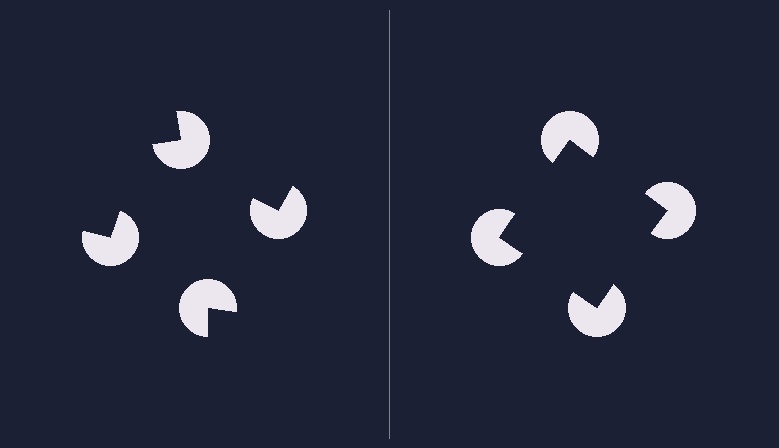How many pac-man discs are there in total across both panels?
8 — 4 on each side.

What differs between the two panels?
The pac-man discs are positioned identically on both sides; only the wedge orientations differ. On the right they align to a square; on the left they are misaligned.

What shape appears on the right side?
An illusory square.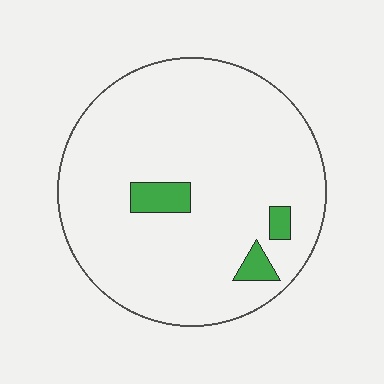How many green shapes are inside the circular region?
3.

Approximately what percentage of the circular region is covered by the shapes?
Approximately 5%.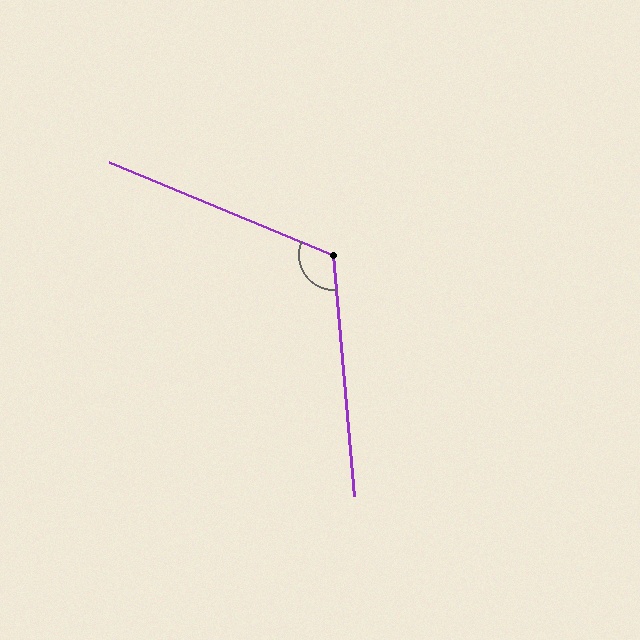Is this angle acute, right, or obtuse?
It is obtuse.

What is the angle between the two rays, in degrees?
Approximately 117 degrees.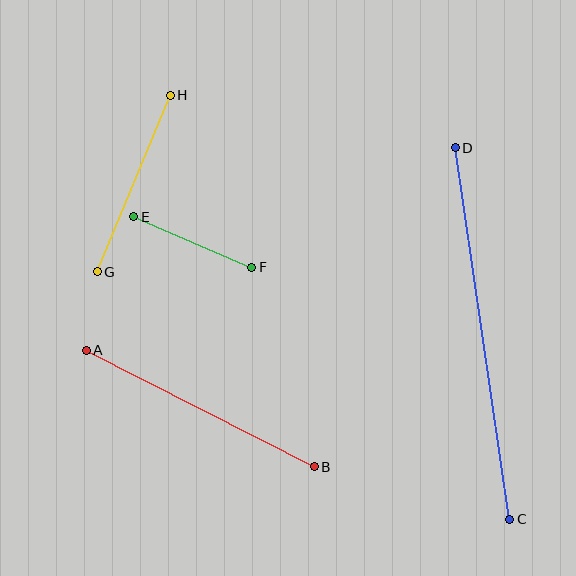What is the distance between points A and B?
The distance is approximately 256 pixels.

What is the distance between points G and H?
The distance is approximately 191 pixels.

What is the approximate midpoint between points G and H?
The midpoint is at approximately (134, 183) pixels.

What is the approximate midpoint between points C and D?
The midpoint is at approximately (483, 333) pixels.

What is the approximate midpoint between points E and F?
The midpoint is at approximately (193, 242) pixels.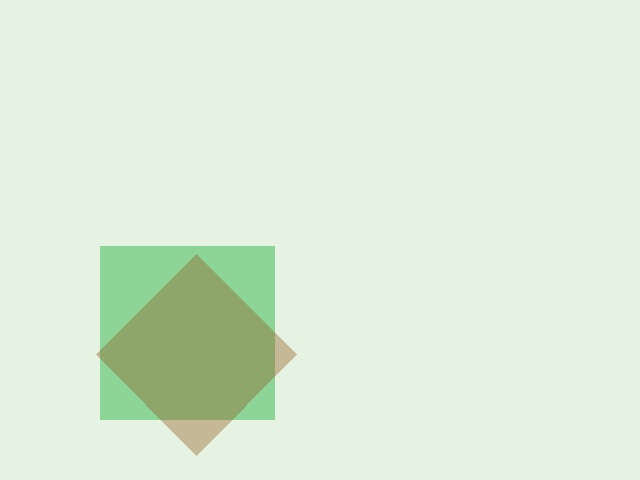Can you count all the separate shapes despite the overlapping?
Yes, there are 2 separate shapes.